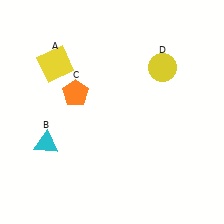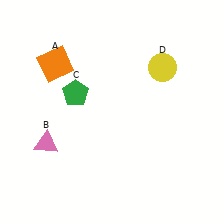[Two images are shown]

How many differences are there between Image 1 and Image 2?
There are 3 differences between the two images.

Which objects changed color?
A changed from yellow to orange. B changed from cyan to pink. C changed from orange to green.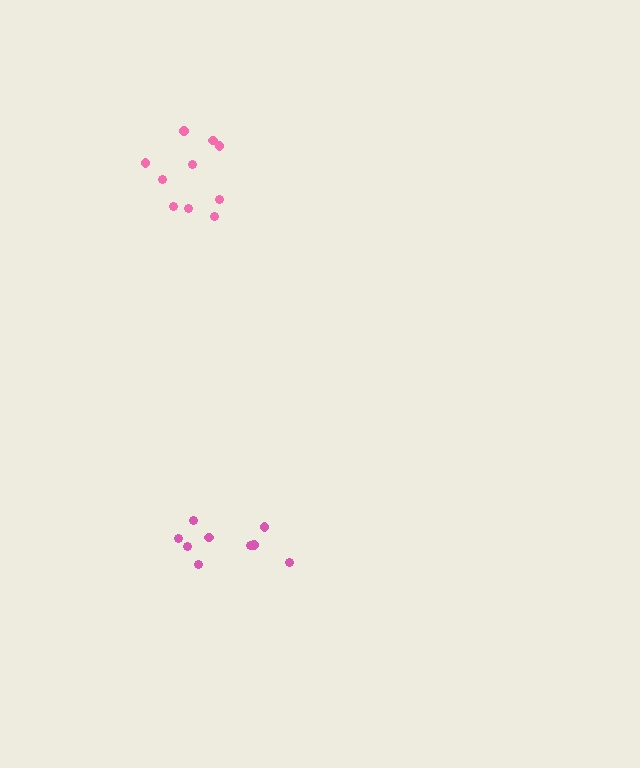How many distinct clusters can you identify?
There are 2 distinct clusters.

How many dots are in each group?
Group 1: 10 dots, Group 2: 9 dots (19 total).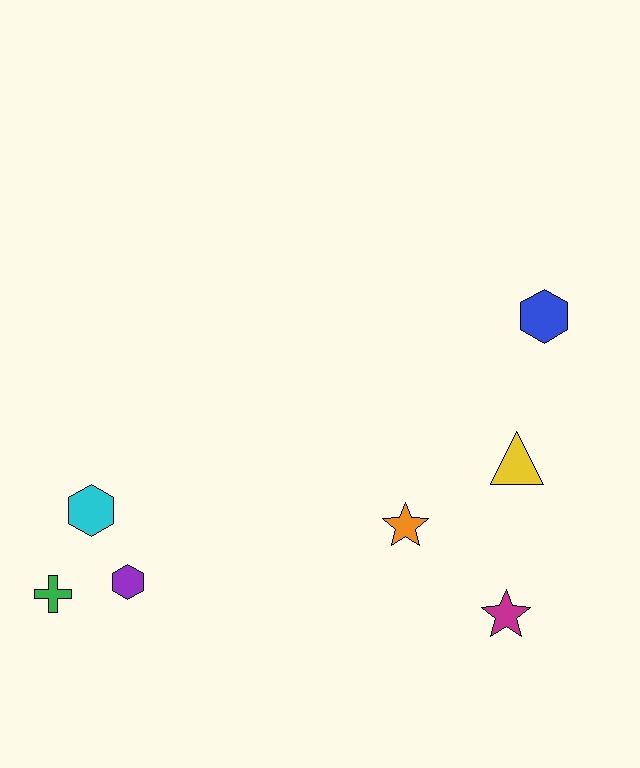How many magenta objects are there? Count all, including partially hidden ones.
There is 1 magenta object.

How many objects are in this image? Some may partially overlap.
There are 7 objects.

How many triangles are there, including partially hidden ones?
There is 1 triangle.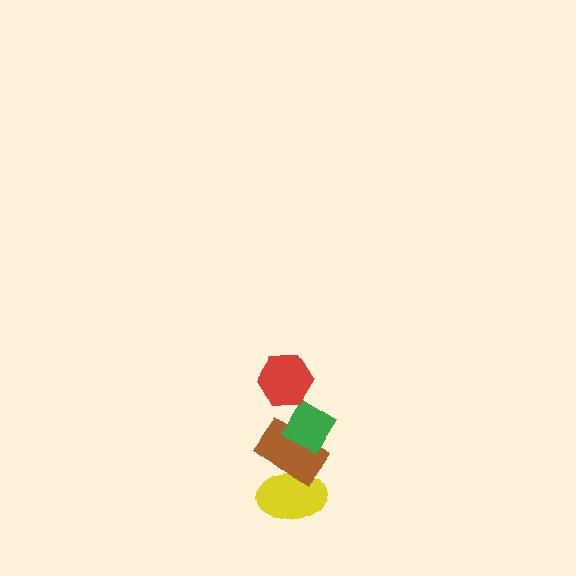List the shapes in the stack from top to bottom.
From top to bottom: the red hexagon, the green diamond, the brown rectangle, the yellow ellipse.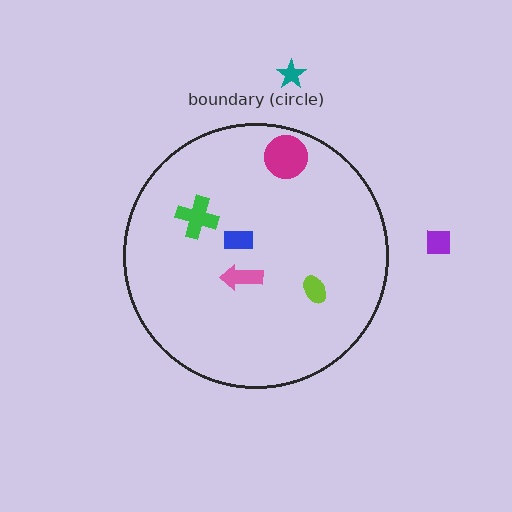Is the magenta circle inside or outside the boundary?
Inside.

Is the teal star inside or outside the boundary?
Outside.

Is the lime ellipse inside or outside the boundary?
Inside.